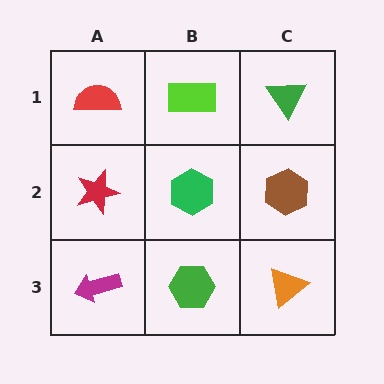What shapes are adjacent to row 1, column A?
A red star (row 2, column A), a lime rectangle (row 1, column B).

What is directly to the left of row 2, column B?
A red star.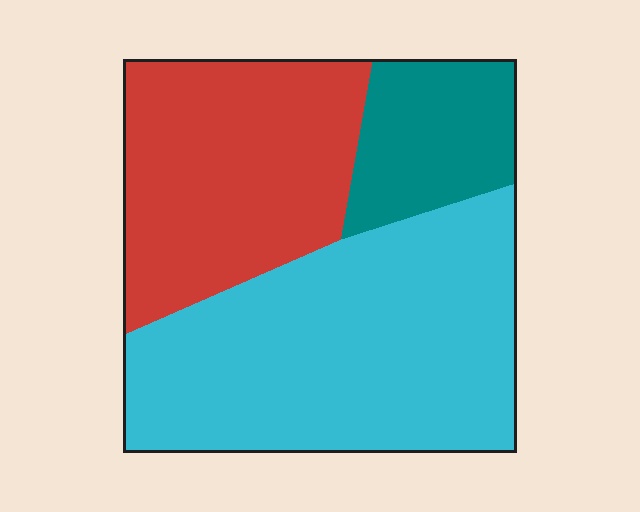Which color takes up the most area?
Cyan, at roughly 50%.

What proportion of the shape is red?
Red takes up about one third (1/3) of the shape.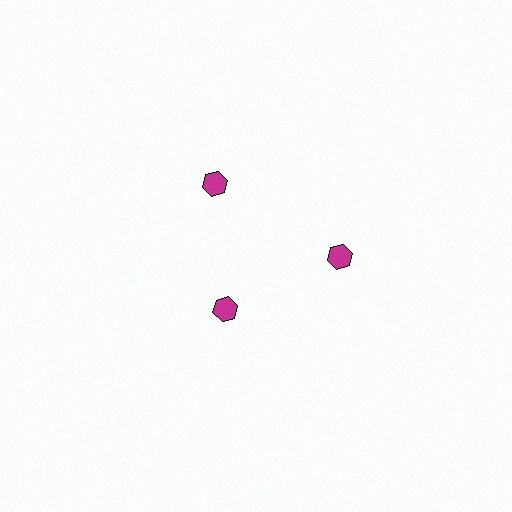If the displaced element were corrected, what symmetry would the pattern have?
It would have 3-fold rotational symmetry — the pattern would map onto itself every 120 degrees.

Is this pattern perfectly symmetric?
No. The 3 magenta hexagons are arranged in a ring, but one element near the 7 o'clock position is pulled inward toward the center, breaking the 3-fold rotational symmetry.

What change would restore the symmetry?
The symmetry would be restored by moving it outward, back onto the ring so that all 3 hexagons sit at equal angles and equal distance from the center.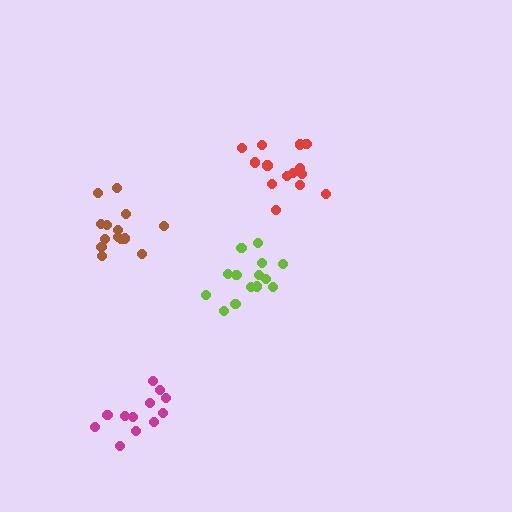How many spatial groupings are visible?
There are 4 spatial groupings.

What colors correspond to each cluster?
The clusters are colored: magenta, brown, lime, red.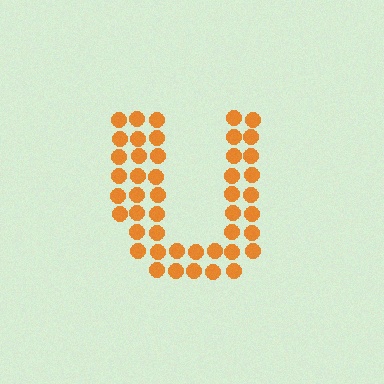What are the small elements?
The small elements are circles.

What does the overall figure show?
The overall figure shows the letter U.